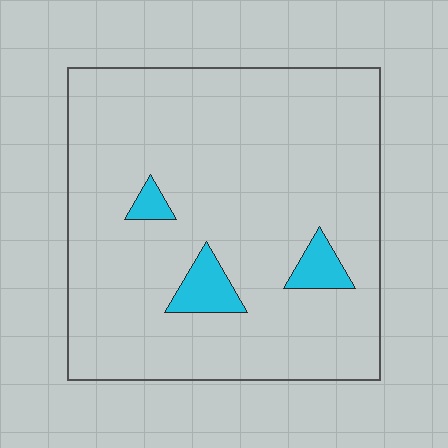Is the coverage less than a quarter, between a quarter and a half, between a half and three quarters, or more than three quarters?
Less than a quarter.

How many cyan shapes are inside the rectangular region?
3.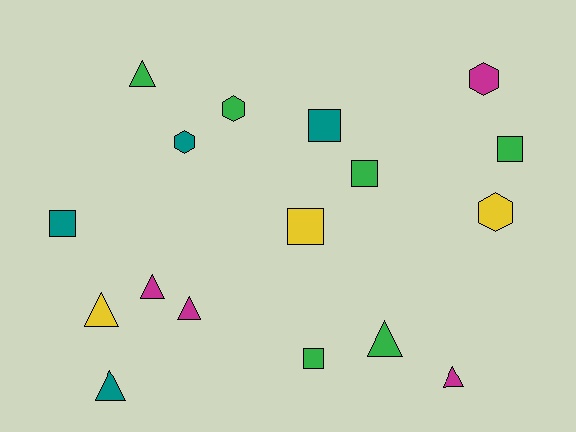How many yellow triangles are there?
There is 1 yellow triangle.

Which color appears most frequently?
Green, with 6 objects.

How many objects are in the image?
There are 17 objects.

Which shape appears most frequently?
Triangle, with 7 objects.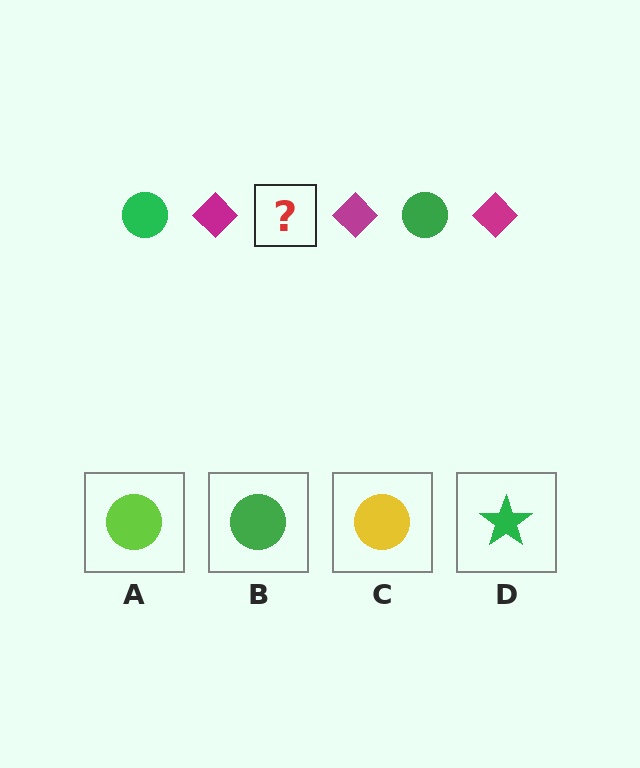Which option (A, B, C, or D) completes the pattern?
B.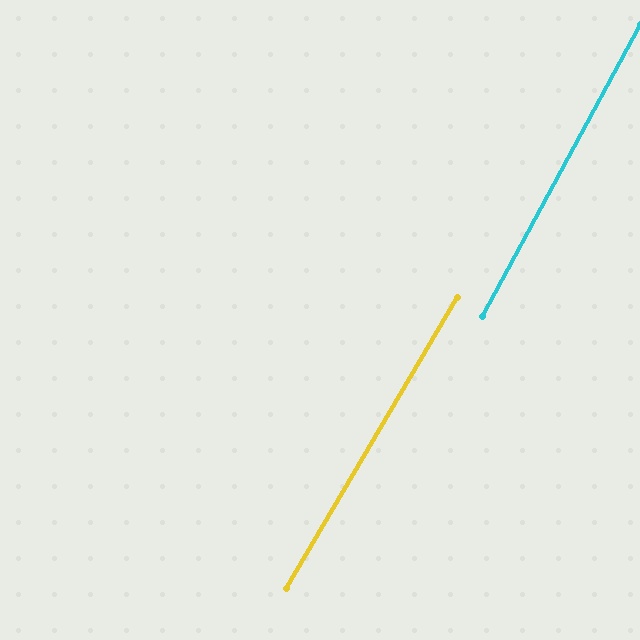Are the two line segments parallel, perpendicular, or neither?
Parallel — their directions differ by only 1.9°.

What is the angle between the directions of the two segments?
Approximately 2 degrees.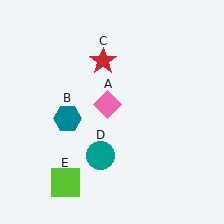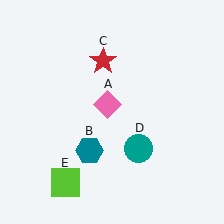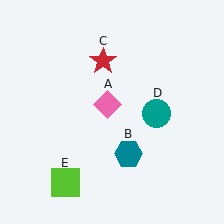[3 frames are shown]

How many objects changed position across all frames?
2 objects changed position: teal hexagon (object B), teal circle (object D).